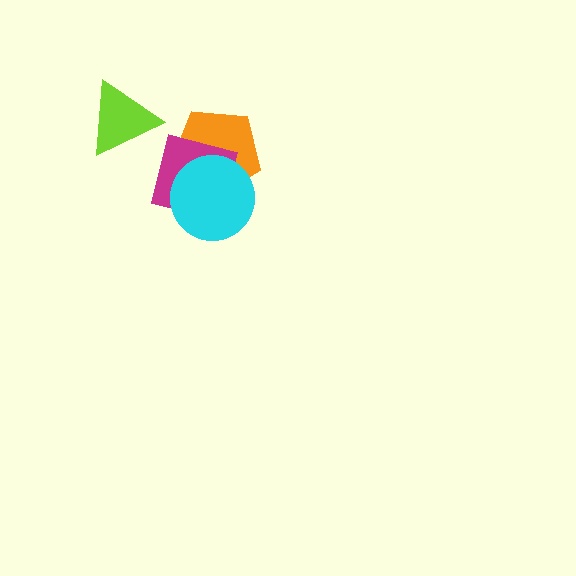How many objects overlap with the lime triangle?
0 objects overlap with the lime triangle.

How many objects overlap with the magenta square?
2 objects overlap with the magenta square.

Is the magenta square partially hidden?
Yes, it is partially covered by another shape.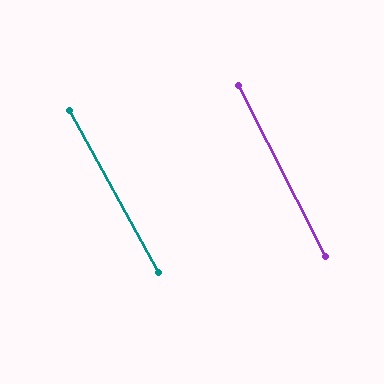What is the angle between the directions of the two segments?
Approximately 2 degrees.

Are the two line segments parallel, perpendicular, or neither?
Parallel — their directions differ by only 1.6°.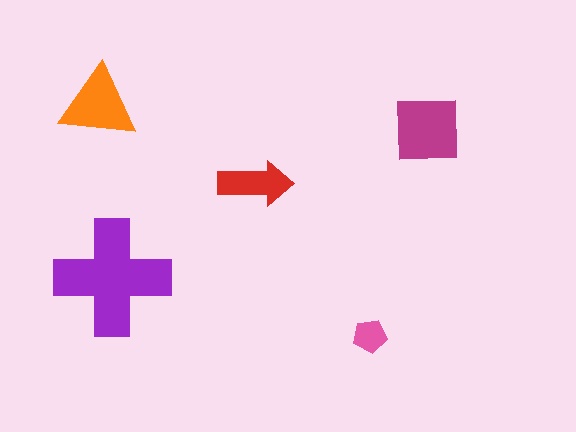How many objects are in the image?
There are 5 objects in the image.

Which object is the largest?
The purple cross.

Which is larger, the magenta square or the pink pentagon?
The magenta square.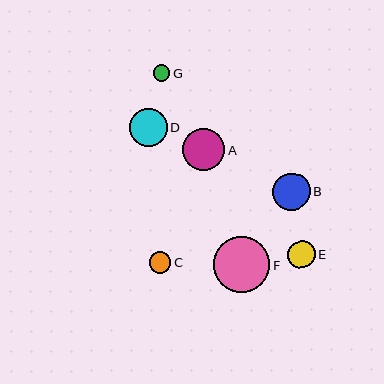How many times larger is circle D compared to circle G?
Circle D is approximately 2.3 times the size of circle G.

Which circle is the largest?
Circle F is the largest with a size of approximately 56 pixels.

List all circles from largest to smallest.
From largest to smallest: F, A, D, B, E, C, G.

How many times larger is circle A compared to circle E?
Circle A is approximately 1.5 times the size of circle E.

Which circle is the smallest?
Circle G is the smallest with a size of approximately 17 pixels.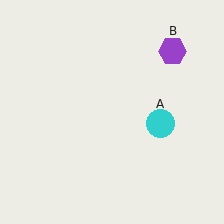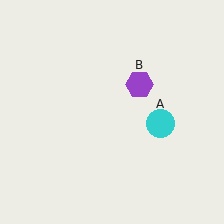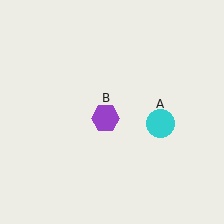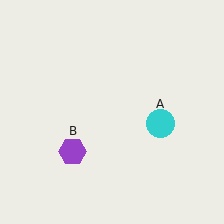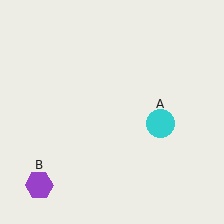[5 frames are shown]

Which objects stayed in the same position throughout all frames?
Cyan circle (object A) remained stationary.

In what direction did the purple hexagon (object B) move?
The purple hexagon (object B) moved down and to the left.